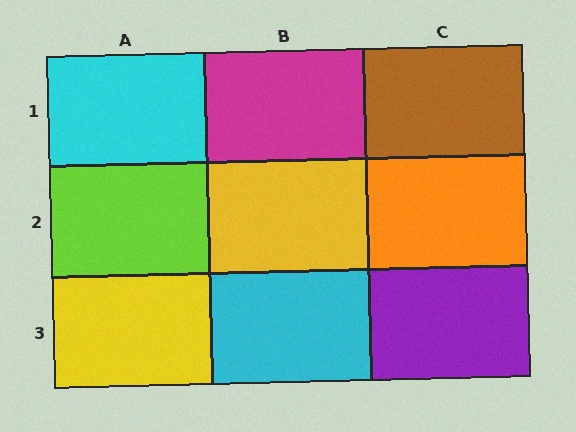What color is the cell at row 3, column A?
Yellow.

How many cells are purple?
1 cell is purple.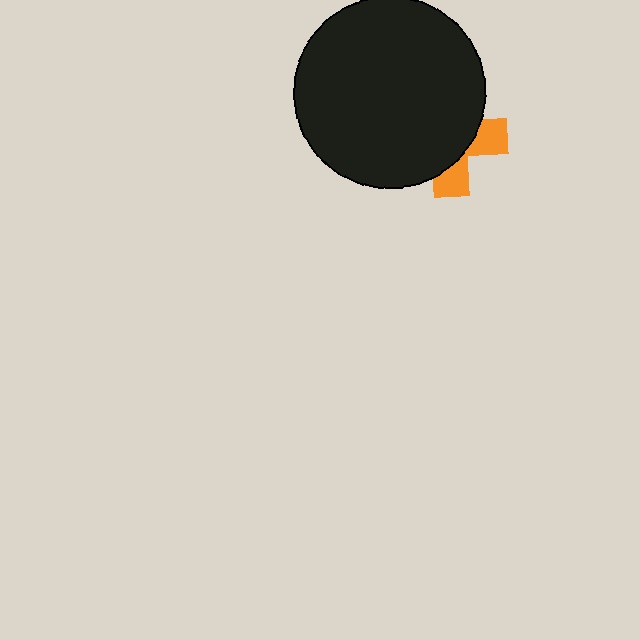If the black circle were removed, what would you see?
You would see the complete orange cross.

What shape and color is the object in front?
The object in front is a black circle.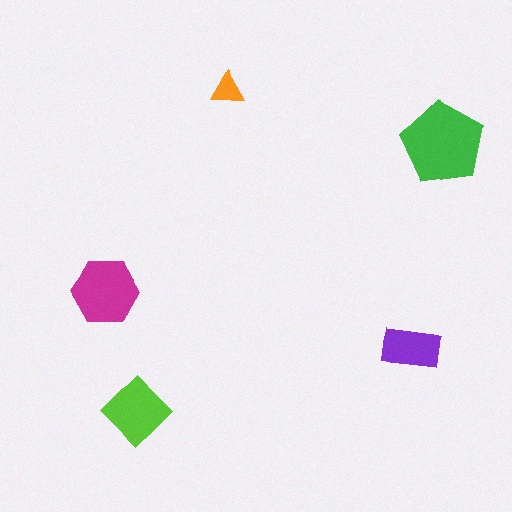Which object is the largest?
The green pentagon.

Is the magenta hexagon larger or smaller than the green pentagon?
Smaller.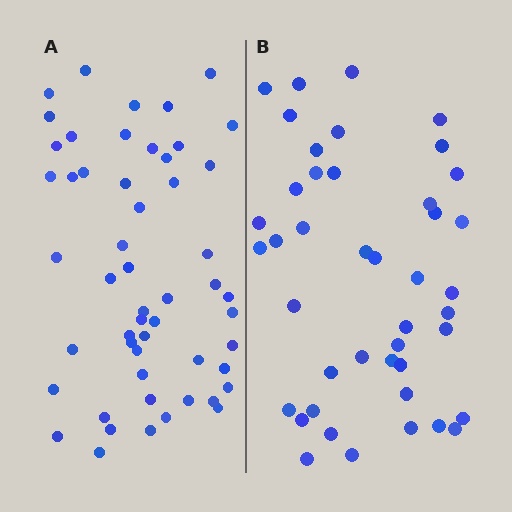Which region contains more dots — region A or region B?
Region A (the left region) has more dots.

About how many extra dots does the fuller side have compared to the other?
Region A has roughly 10 or so more dots than region B.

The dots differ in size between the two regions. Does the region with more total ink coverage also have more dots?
No. Region B has more total ink coverage because its dots are larger, but region A actually contains more individual dots. Total area can be misleading — the number of items is what matters here.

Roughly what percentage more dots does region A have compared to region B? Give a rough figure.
About 25% more.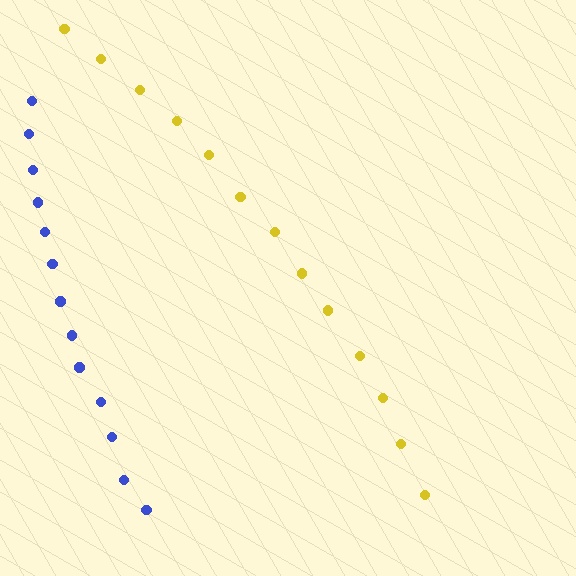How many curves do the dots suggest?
There are 2 distinct paths.